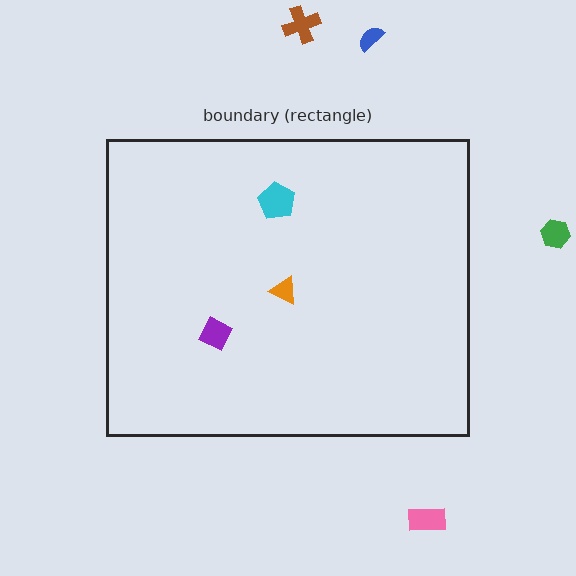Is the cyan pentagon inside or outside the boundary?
Inside.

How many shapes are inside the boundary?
3 inside, 4 outside.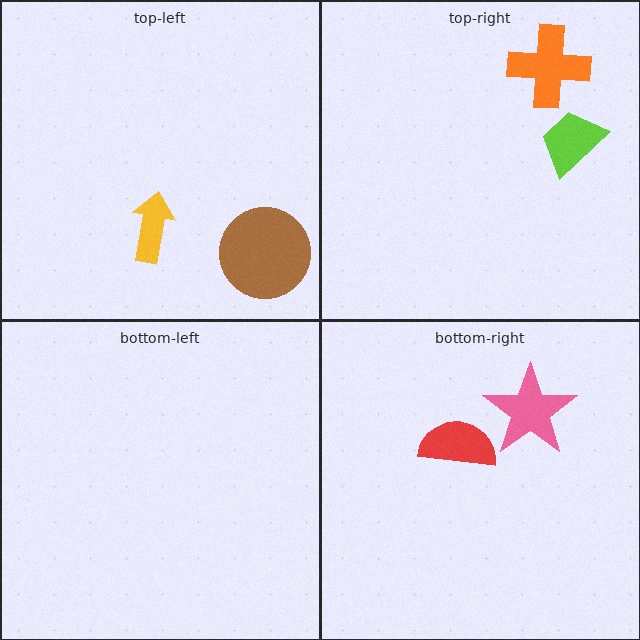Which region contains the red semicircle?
The bottom-right region.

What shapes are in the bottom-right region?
The pink star, the red semicircle.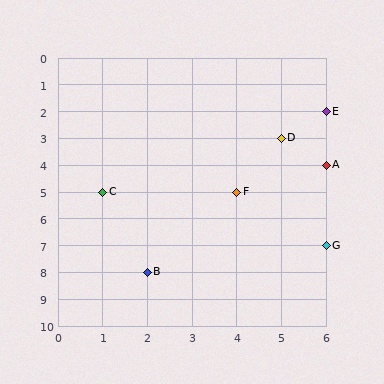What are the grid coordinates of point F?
Point F is at grid coordinates (4, 5).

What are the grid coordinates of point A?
Point A is at grid coordinates (6, 4).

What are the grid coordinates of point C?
Point C is at grid coordinates (1, 5).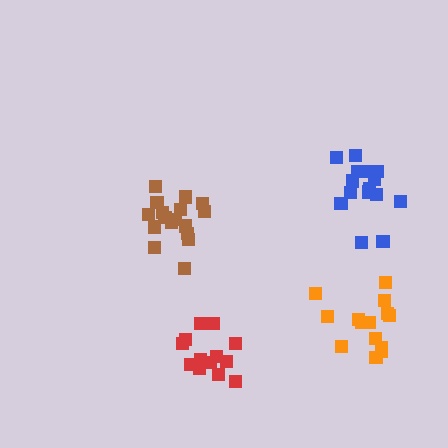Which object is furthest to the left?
The brown cluster is leftmost.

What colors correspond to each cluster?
The clusters are colored: brown, blue, red, orange.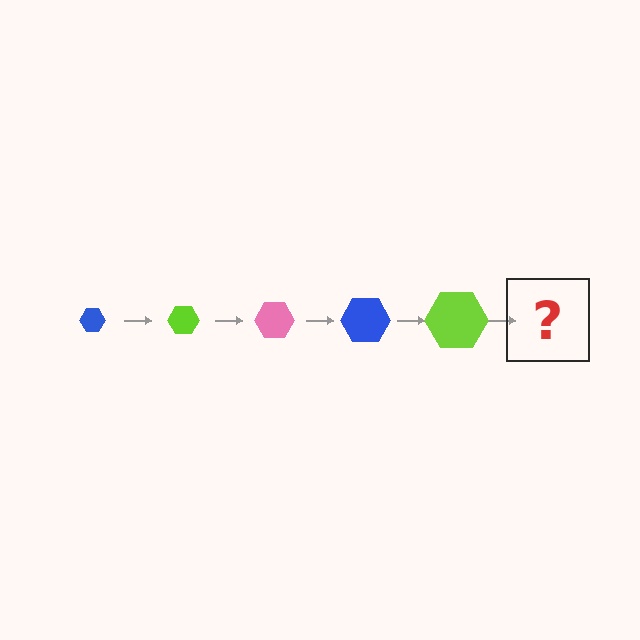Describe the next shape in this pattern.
It should be a pink hexagon, larger than the previous one.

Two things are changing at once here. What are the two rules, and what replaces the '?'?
The two rules are that the hexagon grows larger each step and the color cycles through blue, lime, and pink. The '?' should be a pink hexagon, larger than the previous one.